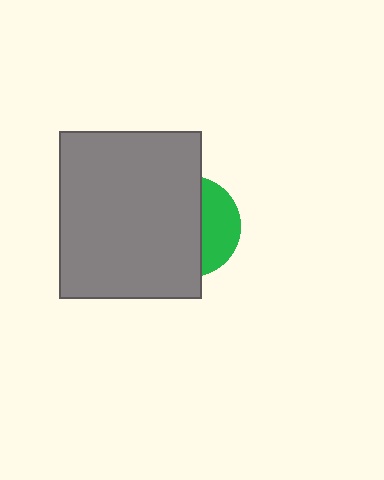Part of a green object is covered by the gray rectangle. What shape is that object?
It is a circle.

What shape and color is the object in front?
The object in front is a gray rectangle.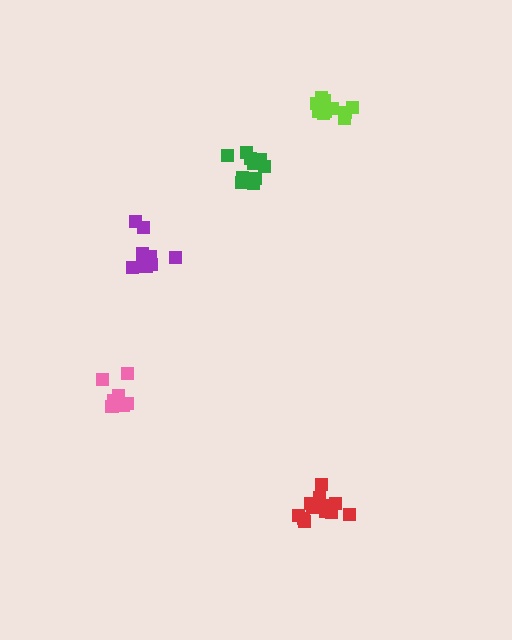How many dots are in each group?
Group 1: 8 dots, Group 2: 11 dots, Group 3: 7 dots, Group 4: 12 dots, Group 5: 10 dots (48 total).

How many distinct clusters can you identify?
There are 5 distinct clusters.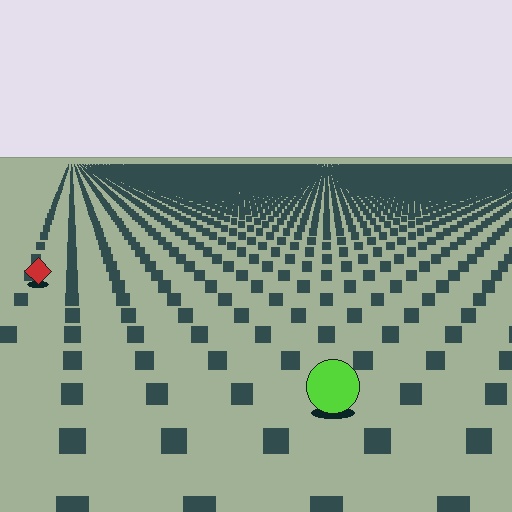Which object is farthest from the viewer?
The red diamond is farthest from the viewer. It appears smaller and the ground texture around it is denser.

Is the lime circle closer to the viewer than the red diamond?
Yes. The lime circle is closer — you can tell from the texture gradient: the ground texture is coarser near it.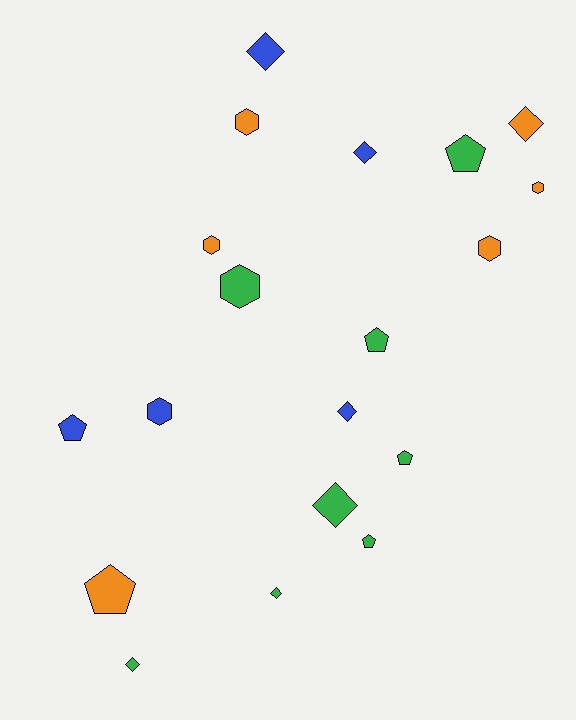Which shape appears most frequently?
Diamond, with 7 objects.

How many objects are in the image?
There are 19 objects.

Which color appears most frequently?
Green, with 8 objects.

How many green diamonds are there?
There are 3 green diamonds.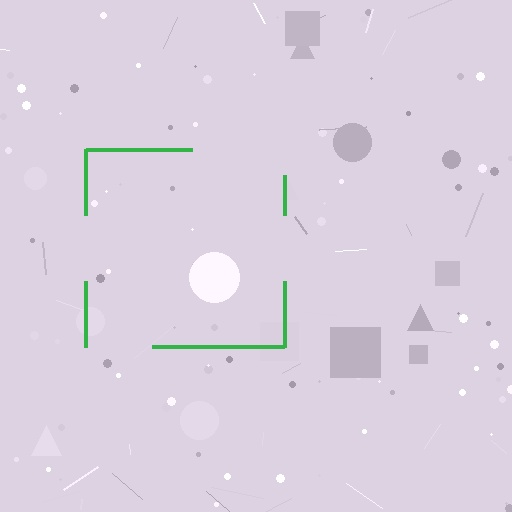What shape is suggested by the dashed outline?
The dashed outline suggests a square.